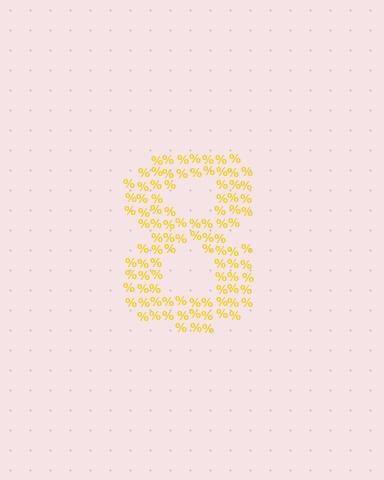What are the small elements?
The small elements are percent signs.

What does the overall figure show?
The overall figure shows the digit 8.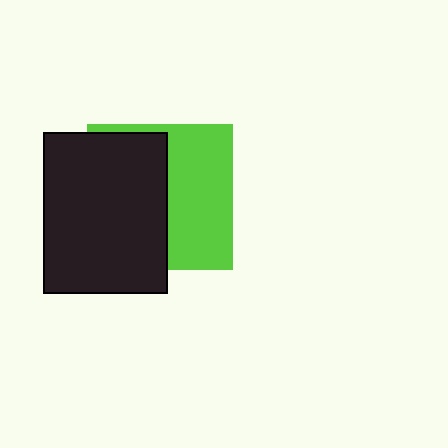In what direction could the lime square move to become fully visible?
The lime square could move right. That would shift it out from behind the black rectangle entirely.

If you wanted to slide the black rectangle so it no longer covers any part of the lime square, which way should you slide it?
Slide it left — that is the most direct way to separate the two shapes.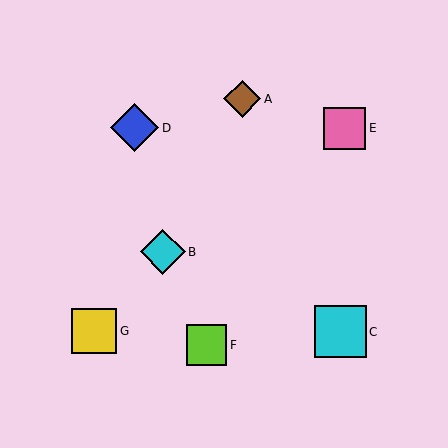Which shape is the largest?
The cyan square (labeled C) is the largest.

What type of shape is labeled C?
Shape C is a cyan square.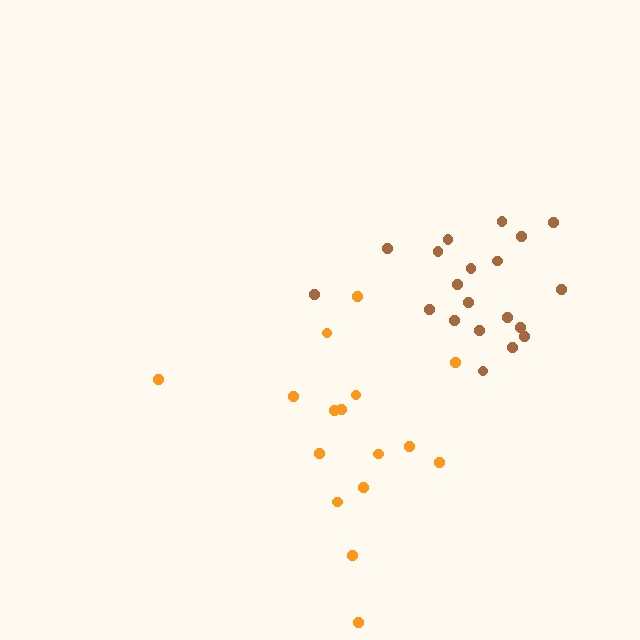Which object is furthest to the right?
The brown cluster is rightmost.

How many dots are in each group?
Group 1: 20 dots, Group 2: 16 dots (36 total).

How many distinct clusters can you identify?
There are 2 distinct clusters.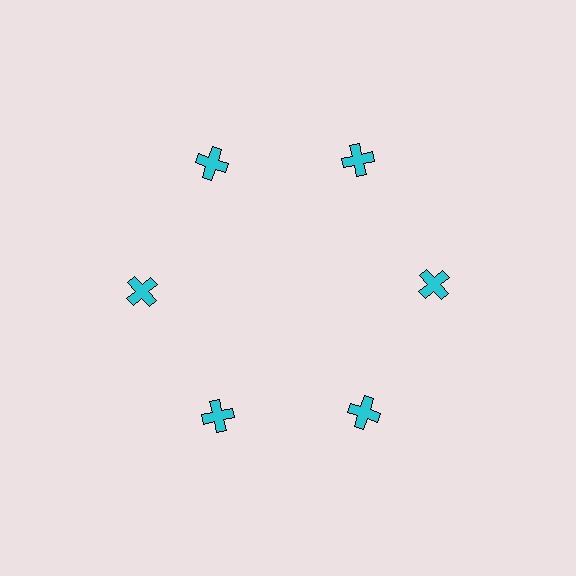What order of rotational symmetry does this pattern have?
This pattern has 6-fold rotational symmetry.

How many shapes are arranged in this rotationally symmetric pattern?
There are 6 shapes, arranged in 6 groups of 1.